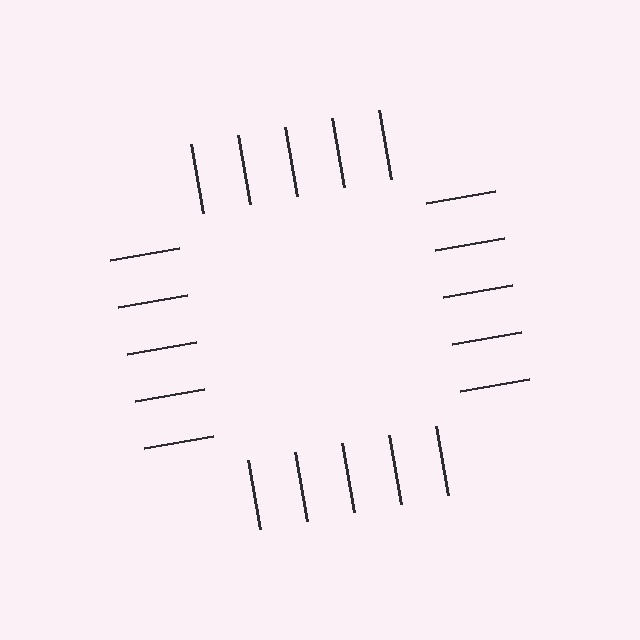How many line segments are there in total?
20 — 5 along each of the 4 edges.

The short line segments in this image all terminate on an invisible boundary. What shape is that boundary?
An illusory square — the line segments terminate on its edges but no continuous stroke is drawn.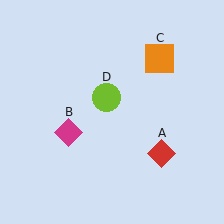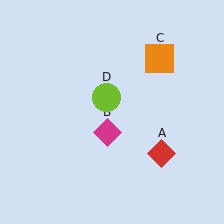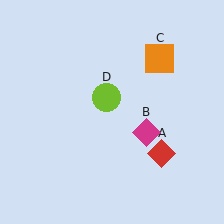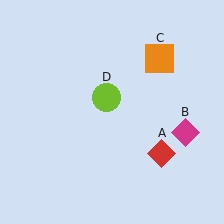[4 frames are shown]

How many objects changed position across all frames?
1 object changed position: magenta diamond (object B).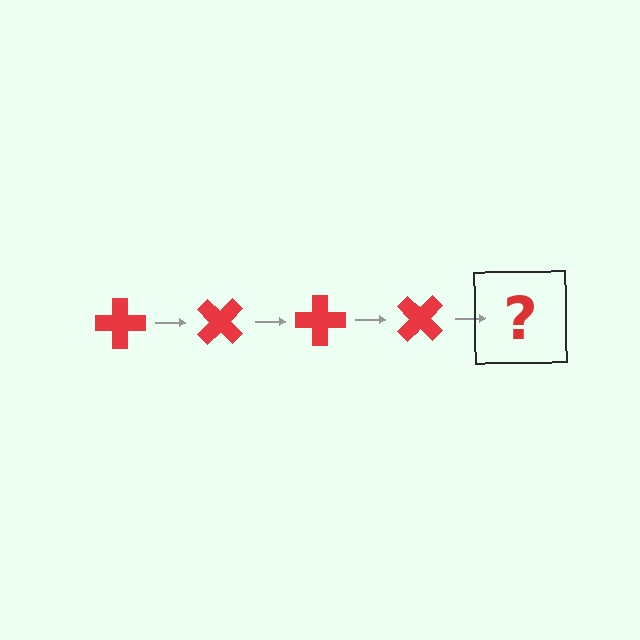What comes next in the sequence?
The next element should be a red cross rotated 180 degrees.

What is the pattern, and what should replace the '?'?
The pattern is that the cross rotates 45 degrees each step. The '?' should be a red cross rotated 180 degrees.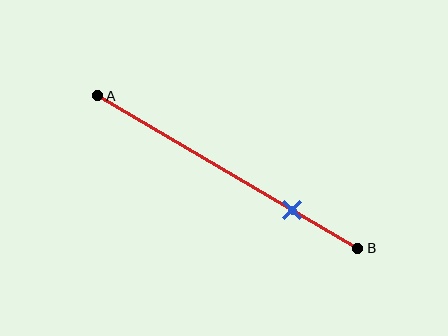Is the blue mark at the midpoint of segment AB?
No, the mark is at about 75% from A, not at the 50% midpoint.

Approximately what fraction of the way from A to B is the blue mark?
The blue mark is approximately 75% of the way from A to B.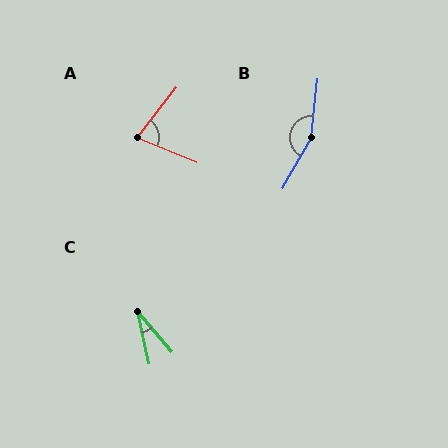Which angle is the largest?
B, at approximately 156 degrees.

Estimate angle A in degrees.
Approximately 74 degrees.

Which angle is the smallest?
C, at approximately 28 degrees.